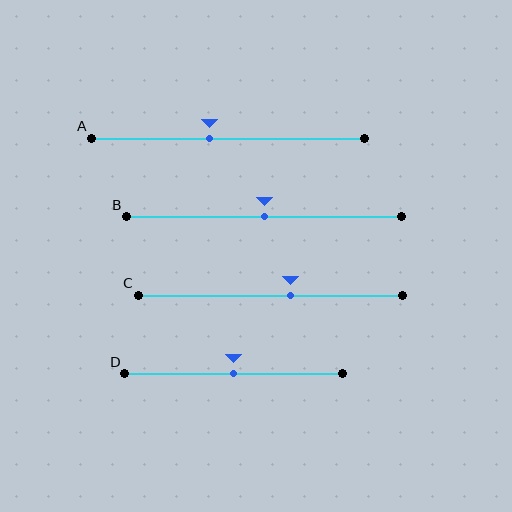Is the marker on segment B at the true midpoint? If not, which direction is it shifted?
Yes, the marker on segment B is at the true midpoint.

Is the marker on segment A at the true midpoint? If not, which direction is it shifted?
No, the marker on segment A is shifted to the left by about 7% of the segment length.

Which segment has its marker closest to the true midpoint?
Segment B has its marker closest to the true midpoint.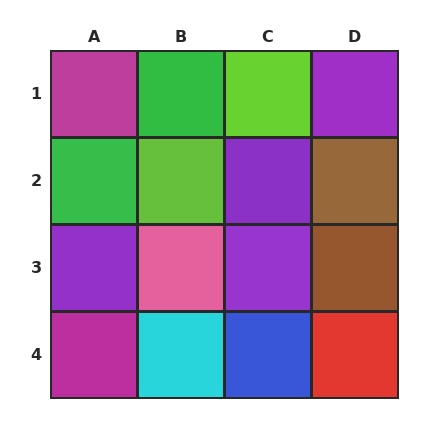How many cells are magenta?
2 cells are magenta.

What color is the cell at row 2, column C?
Purple.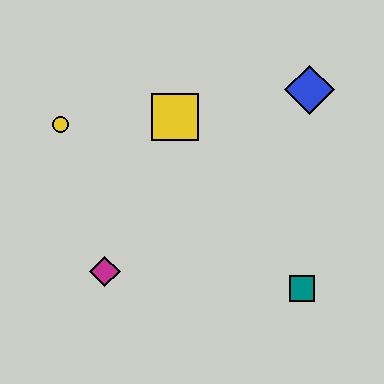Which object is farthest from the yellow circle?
The teal square is farthest from the yellow circle.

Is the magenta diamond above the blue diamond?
No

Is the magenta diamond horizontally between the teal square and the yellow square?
No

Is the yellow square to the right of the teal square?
No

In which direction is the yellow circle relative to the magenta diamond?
The yellow circle is above the magenta diamond.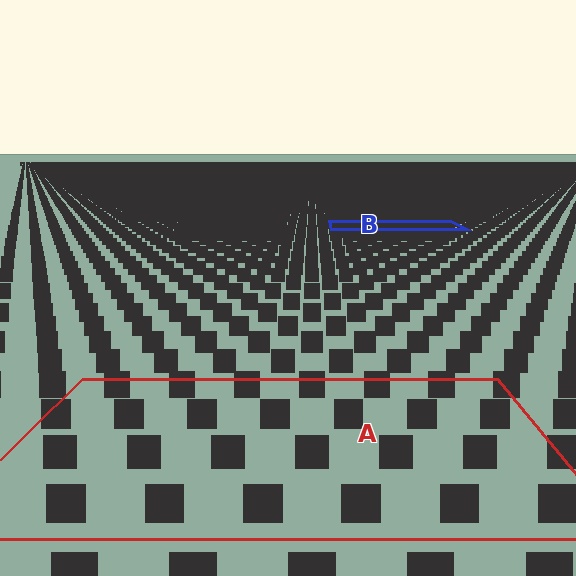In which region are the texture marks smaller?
The texture marks are smaller in region B, because it is farther away.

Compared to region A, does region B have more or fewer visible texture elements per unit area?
Region B has more texture elements per unit area — they are packed more densely because it is farther away.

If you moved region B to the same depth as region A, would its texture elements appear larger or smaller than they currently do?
They would appear larger. At a closer depth, the same texture elements are projected at a bigger on-screen size.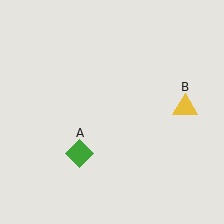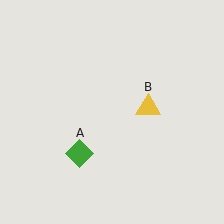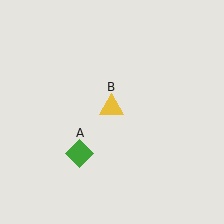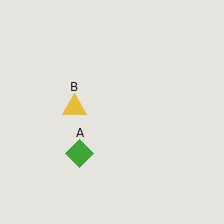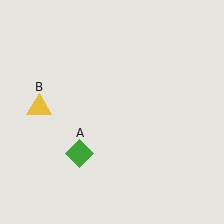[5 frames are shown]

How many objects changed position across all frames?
1 object changed position: yellow triangle (object B).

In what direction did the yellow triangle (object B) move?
The yellow triangle (object B) moved left.